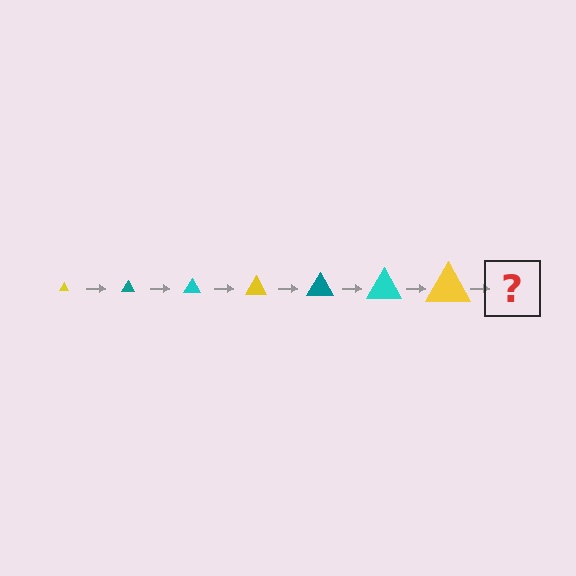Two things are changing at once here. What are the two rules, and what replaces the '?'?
The two rules are that the triangle grows larger each step and the color cycles through yellow, teal, and cyan. The '?' should be a teal triangle, larger than the previous one.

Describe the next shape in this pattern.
It should be a teal triangle, larger than the previous one.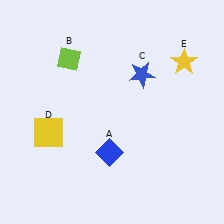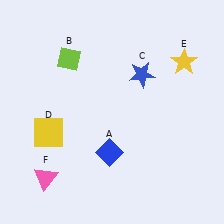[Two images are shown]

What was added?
A pink triangle (F) was added in Image 2.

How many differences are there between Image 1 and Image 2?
There is 1 difference between the two images.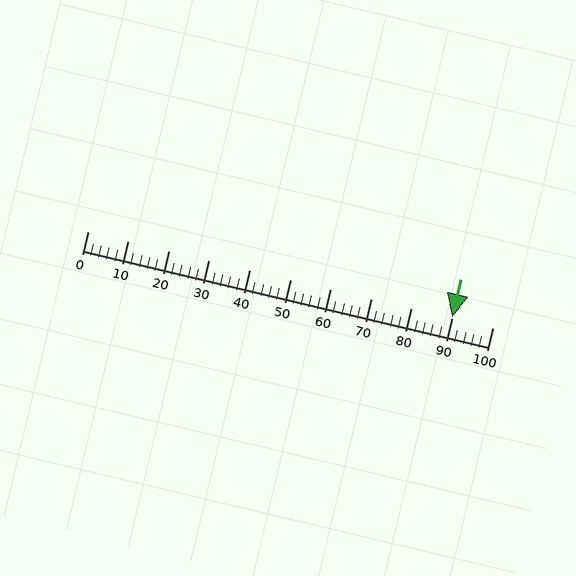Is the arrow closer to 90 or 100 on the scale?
The arrow is closer to 90.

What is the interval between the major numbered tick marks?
The major tick marks are spaced 10 units apart.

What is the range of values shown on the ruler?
The ruler shows values from 0 to 100.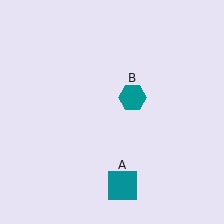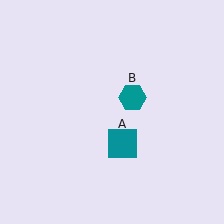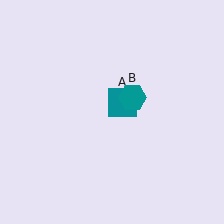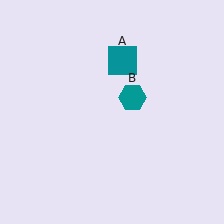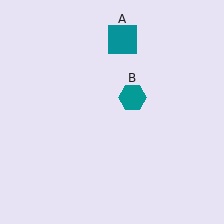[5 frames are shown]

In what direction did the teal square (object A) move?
The teal square (object A) moved up.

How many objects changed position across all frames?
1 object changed position: teal square (object A).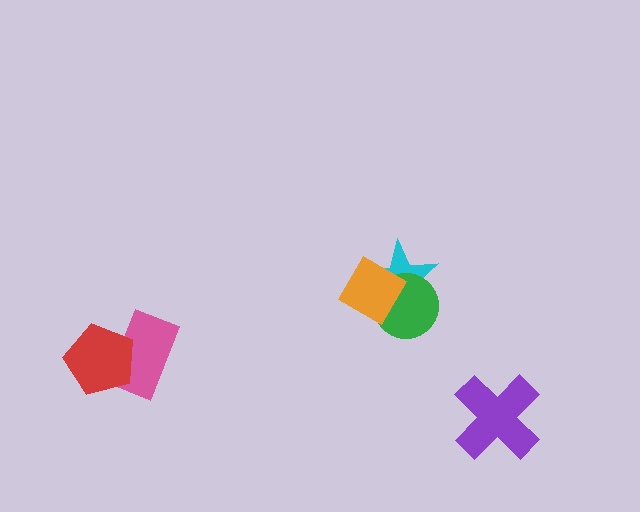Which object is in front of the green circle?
The orange diamond is in front of the green circle.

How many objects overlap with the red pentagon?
1 object overlaps with the red pentagon.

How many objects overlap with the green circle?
2 objects overlap with the green circle.